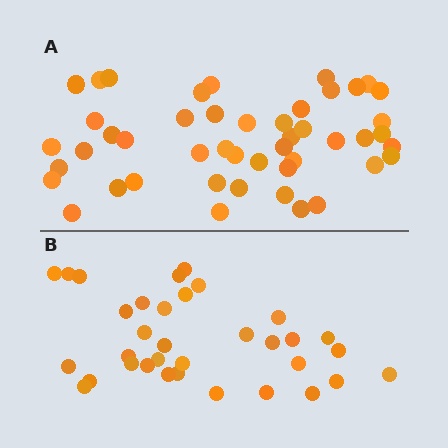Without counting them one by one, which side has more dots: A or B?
Region A (the top region) has more dots.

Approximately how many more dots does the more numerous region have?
Region A has approximately 15 more dots than region B.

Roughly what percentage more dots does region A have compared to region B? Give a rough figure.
About 40% more.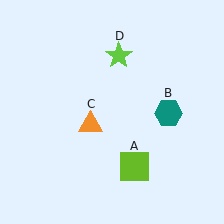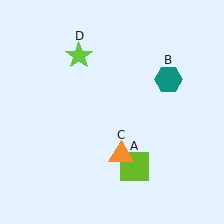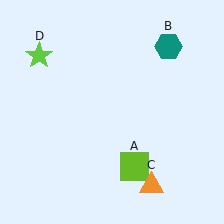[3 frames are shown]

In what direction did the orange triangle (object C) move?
The orange triangle (object C) moved down and to the right.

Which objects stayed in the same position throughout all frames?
Lime square (object A) remained stationary.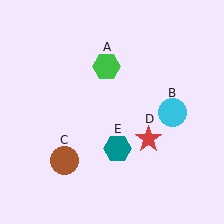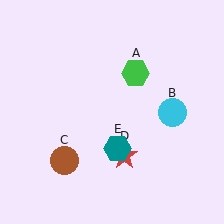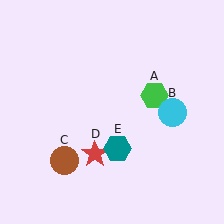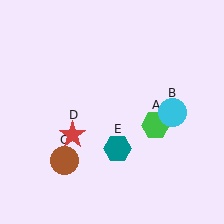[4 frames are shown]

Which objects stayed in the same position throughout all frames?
Cyan circle (object B) and brown circle (object C) and teal hexagon (object E) remained stationary.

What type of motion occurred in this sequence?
The green hexagon (object A), red star (object D) rotated clockwise around the center of the scene.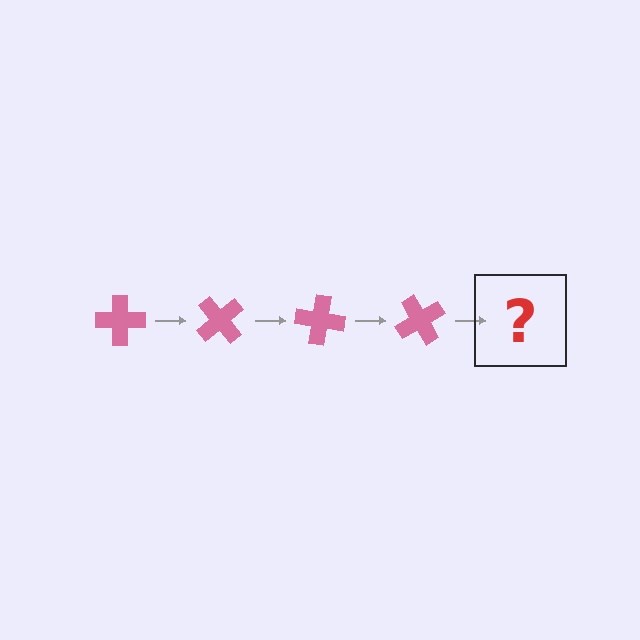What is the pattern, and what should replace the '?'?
The pattern is that the cross rotates 50 degrees each step. The '?' should be a pink cross rotated 200 degrees.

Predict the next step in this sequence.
The next step is a pink cross rotated 200 degrees.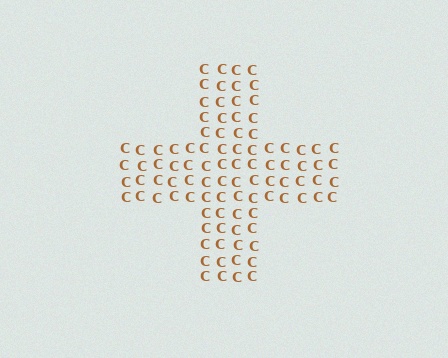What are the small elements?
The small elements are letter C's.